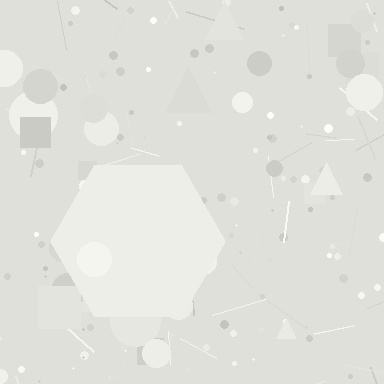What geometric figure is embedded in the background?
A hexagon is embedded in the background.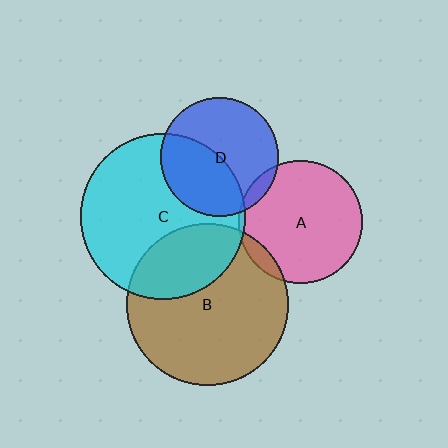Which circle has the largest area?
Circle C (cyan).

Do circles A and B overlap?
Yes.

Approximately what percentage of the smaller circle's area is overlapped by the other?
Approximately 5%.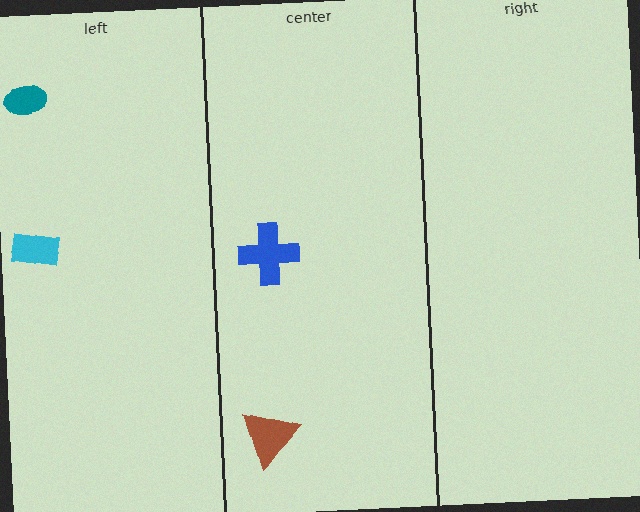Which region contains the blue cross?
The center region.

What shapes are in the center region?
The brown triangle, the blue cross.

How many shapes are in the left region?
2.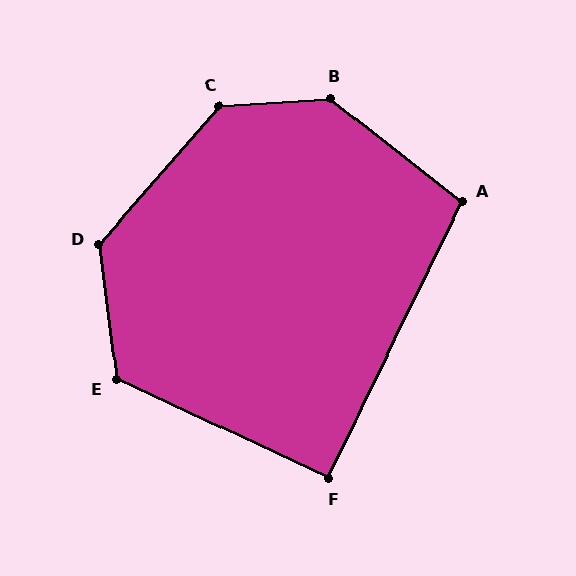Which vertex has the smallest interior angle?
F, at approximately 91 degrees.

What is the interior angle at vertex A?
Approximately 102 degrees (obtuse).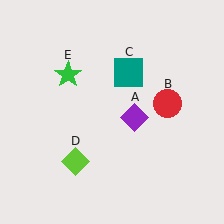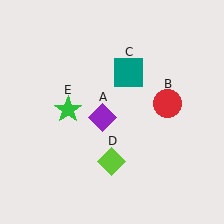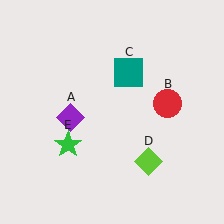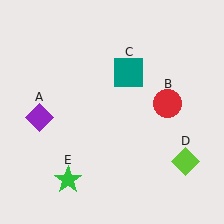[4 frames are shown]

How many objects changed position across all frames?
3 objects changed position: purple diamond (object A), lime diamond (object D), green star (object E).